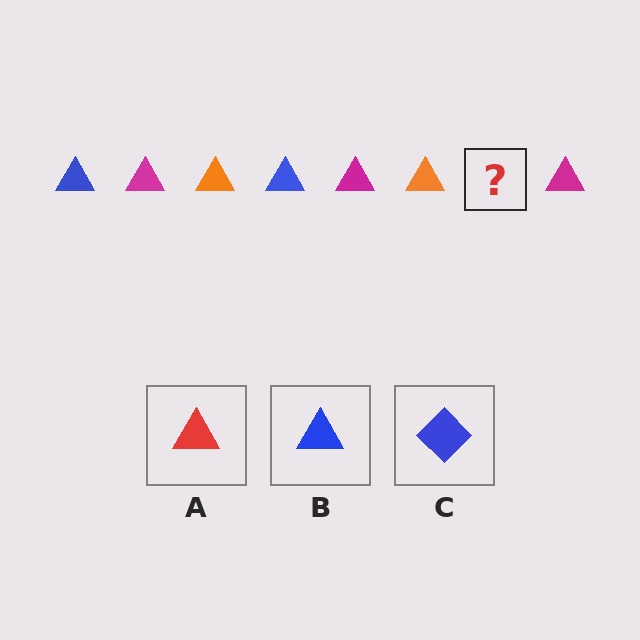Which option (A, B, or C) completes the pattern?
B.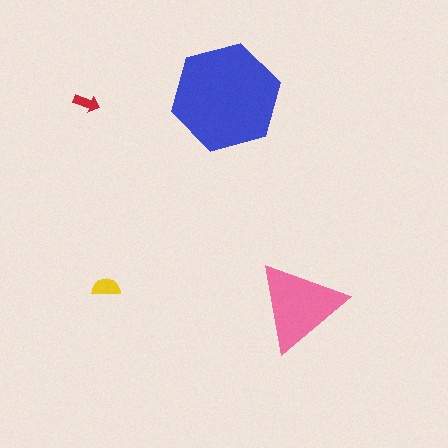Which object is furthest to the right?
The pink triangle is rightmost.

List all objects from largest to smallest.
The blue hexagon, the pink triangle, the yellow semicircle, the red arrow.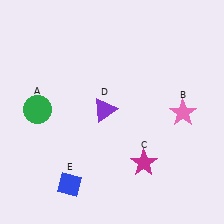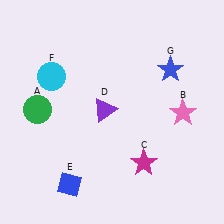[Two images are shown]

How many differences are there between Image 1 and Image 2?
There are 2 differences between the two images.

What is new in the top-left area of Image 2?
A cyan circle (F) was added in the top-left area of Image 2.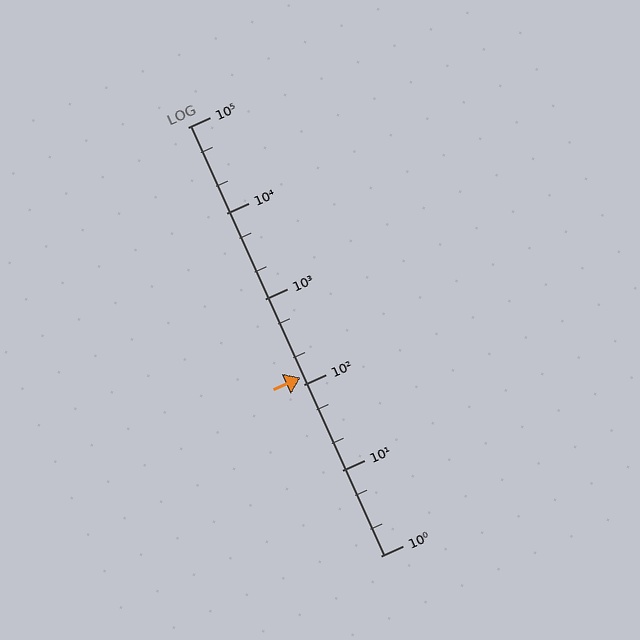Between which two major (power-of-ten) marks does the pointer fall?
The pointer is between 100 and 1000.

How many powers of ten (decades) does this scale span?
The scale spans 5 decades, from 1 to 100000.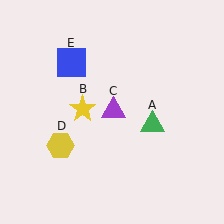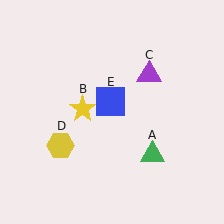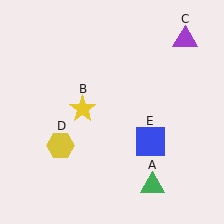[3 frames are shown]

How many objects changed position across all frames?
3 objects changed position: green triangle (object A), purple triangle (object C), blue square (object E).